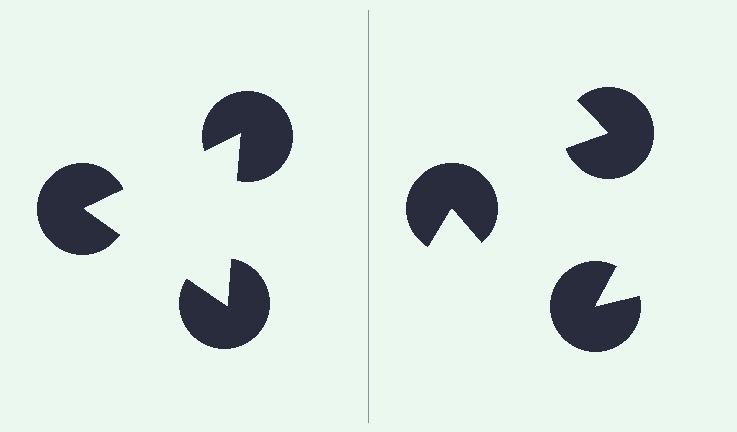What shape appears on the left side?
An illusory triangle.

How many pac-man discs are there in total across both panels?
6 — 3 on each side.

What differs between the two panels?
The pac-man discs are positioned identically on both sides; only the wedge orientations differ. On the left they align to a triangle; on the right they are misaligned.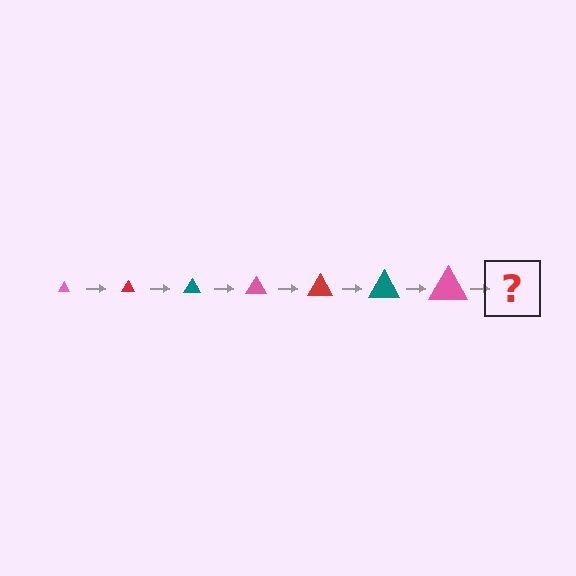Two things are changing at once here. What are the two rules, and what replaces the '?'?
The two rules are that the triangle grows larger each step and the color cycles through pink, red, and teal. The '?' should be a red triangle, larger than the previous one.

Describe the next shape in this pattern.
It should be a red triangle, larger than the previous one.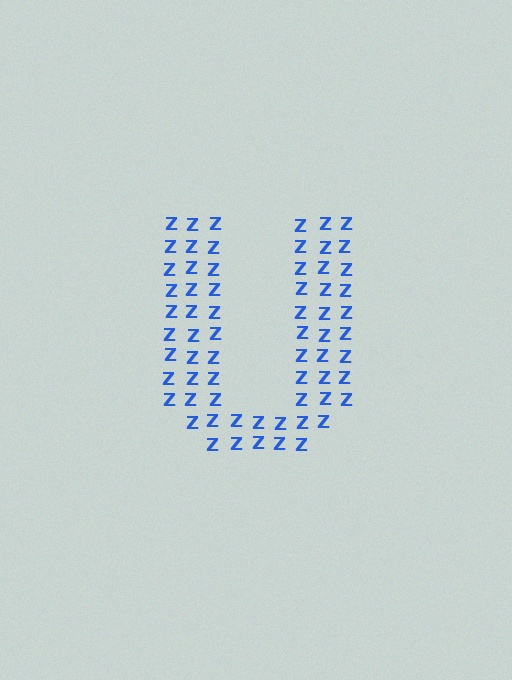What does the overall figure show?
The overall figure shows the letter U.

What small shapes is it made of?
It is made of small letter Z's.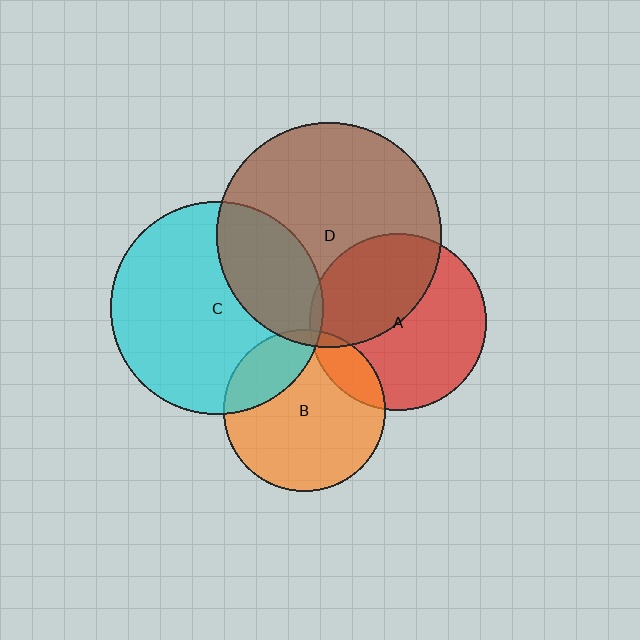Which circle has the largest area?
Circle D (brown).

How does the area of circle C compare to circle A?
Approximately 1.4 times.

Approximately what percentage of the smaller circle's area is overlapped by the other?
Approximately 15%.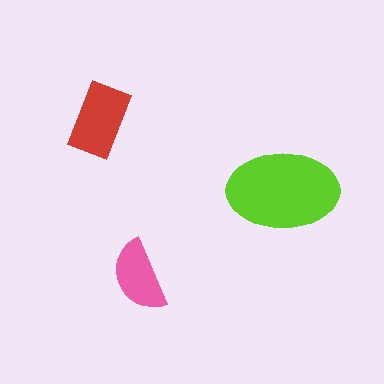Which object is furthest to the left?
The red rectangle is leftmost.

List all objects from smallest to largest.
The pink semicircle, the red rectangle, the lime ellipse.